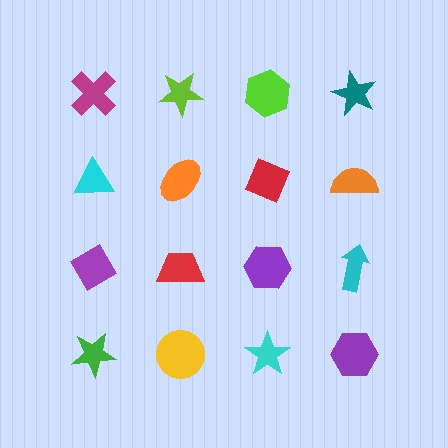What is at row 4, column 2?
A yellow circle.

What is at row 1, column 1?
A magenta cross.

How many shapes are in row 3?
4 shapes.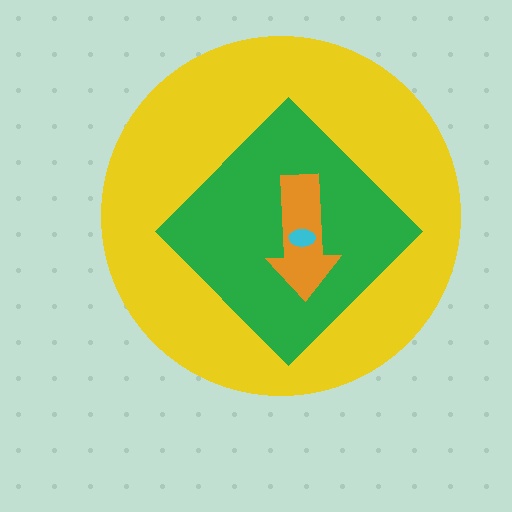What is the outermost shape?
The yellow circle.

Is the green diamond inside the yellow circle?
Yes.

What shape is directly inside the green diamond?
The orange arrow.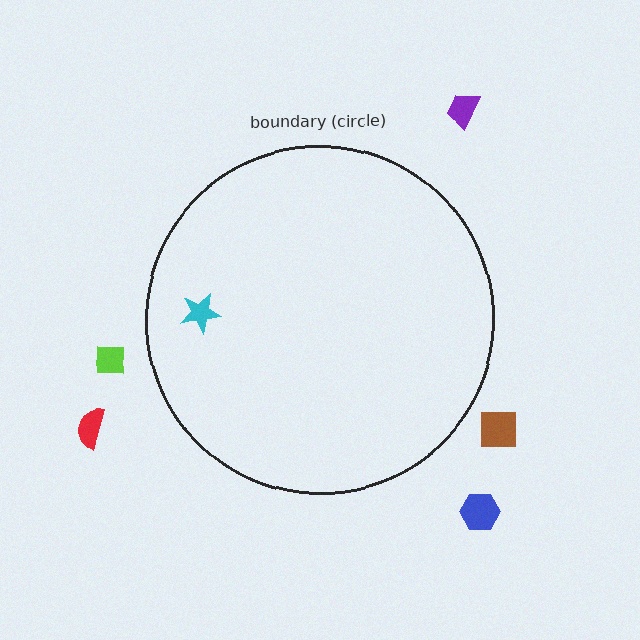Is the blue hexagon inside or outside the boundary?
Outside.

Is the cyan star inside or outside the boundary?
Inside.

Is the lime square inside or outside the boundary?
Outside.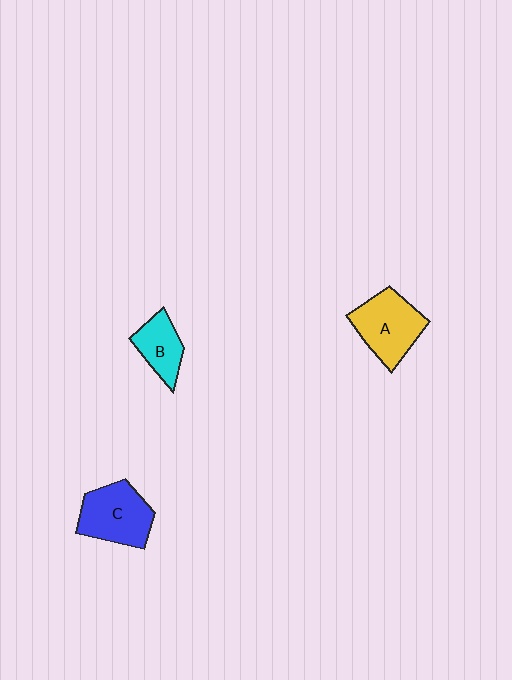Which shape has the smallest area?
Shape B (cyan).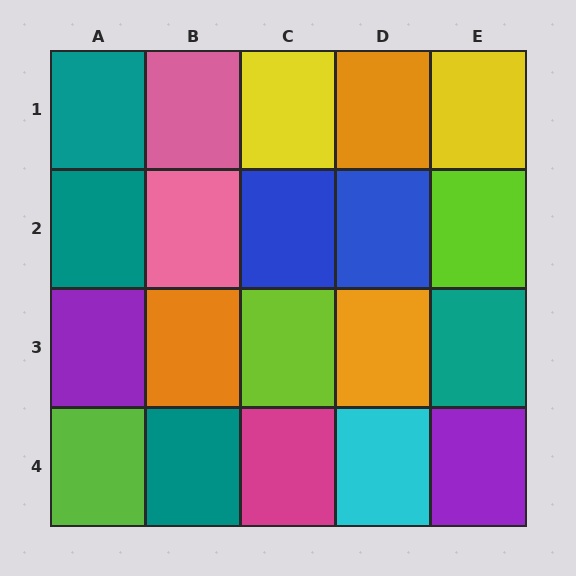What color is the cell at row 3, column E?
Teal.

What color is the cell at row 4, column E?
Purple.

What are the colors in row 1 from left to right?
Teal, pink, yellow, orange, yellow.